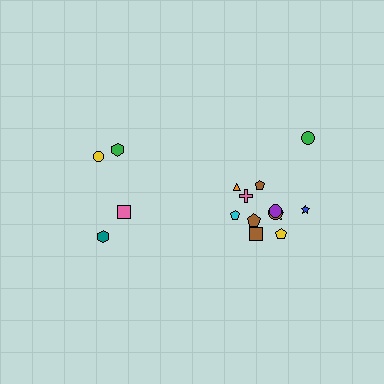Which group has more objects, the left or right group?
The right group.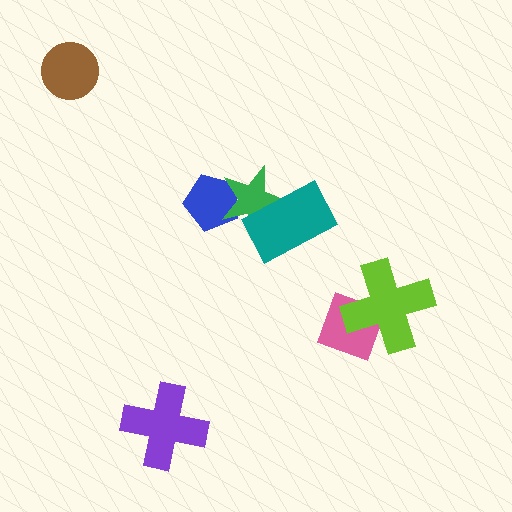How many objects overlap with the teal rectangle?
1 object overlaps with the teal rectangle.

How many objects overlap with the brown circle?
0 objects overlap with the brown circle.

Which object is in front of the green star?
The teal rectangle is in front of the green star.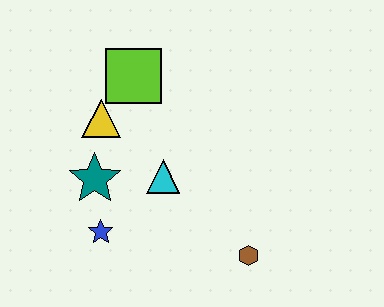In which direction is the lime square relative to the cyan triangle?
The lime square is above the cyan triangle.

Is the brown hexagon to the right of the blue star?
Yes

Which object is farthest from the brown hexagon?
The lime square is farthest from the brown hexagon.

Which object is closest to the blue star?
The teal star is closest to the blue star.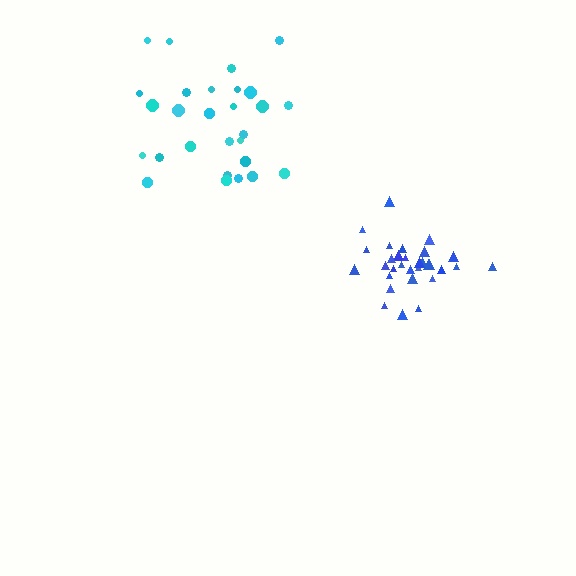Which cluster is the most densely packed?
Blue.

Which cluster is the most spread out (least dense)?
Cyan.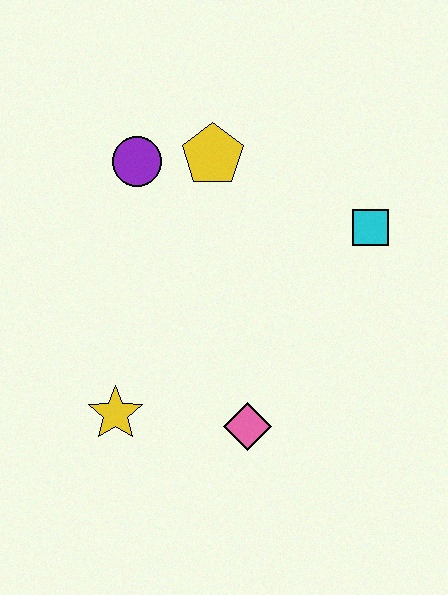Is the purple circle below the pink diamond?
No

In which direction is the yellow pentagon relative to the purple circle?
The yellow pentagon is to the right of the purple circle.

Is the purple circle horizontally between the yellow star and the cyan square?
Yes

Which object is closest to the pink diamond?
The yellow star is closest to the pink diamond.